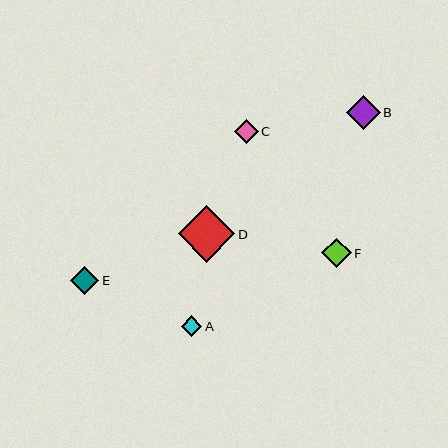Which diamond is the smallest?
Diamond A is the smallest with a size of approximately 20 pixels.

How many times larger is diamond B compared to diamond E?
Diamond B is approximately 1.2 times the size of diamond E.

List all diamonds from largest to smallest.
From largest to smallest: D, B, F, E, C, A.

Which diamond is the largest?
Diamond D is the largest with a size of approximately 57 pixels.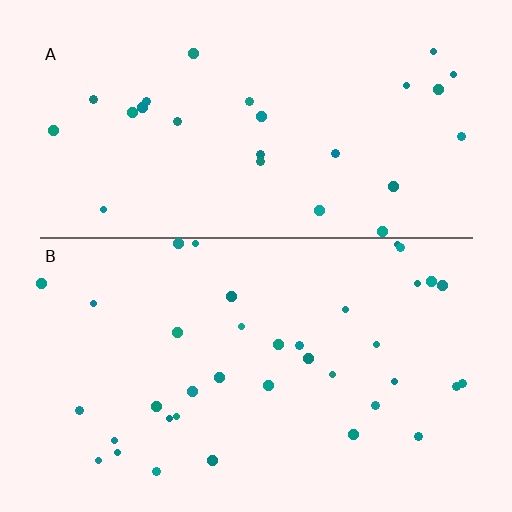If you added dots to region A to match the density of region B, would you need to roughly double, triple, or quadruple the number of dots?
Approximately double.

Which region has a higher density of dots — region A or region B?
B (the bottom).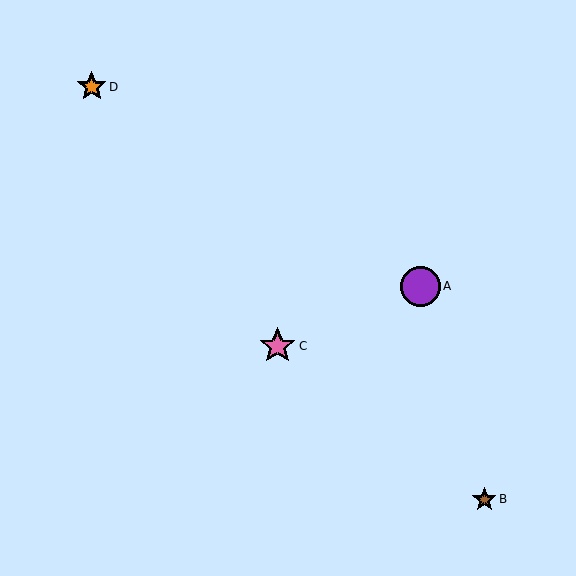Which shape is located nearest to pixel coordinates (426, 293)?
The purple circle (labeled A) at (420, 286) is nearest to that location.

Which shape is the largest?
The purple circle (labeled A) is the largest.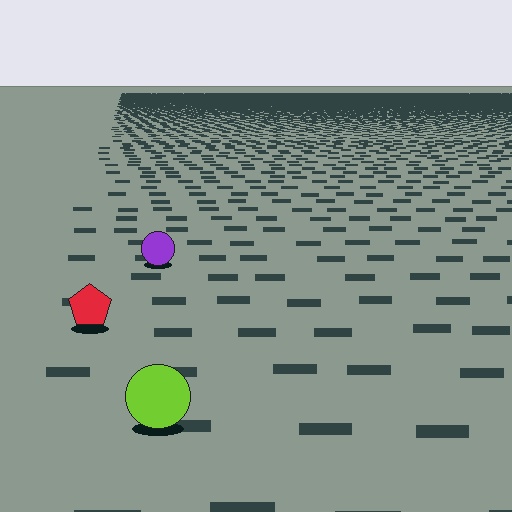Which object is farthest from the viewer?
The purple circle is farthest from the viewer. It appears smaller and the ground texture around it is denser.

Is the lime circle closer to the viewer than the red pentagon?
Yes. The lime circle is closer — you can tell from the texture gradient: the ground texture is coarser near it.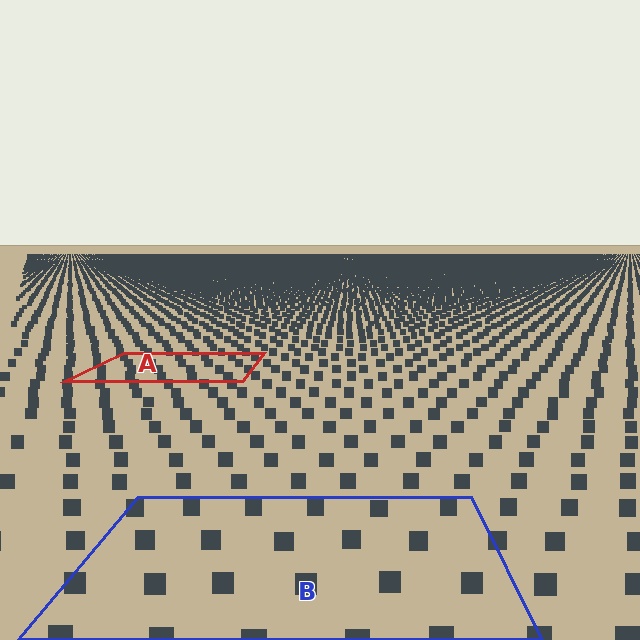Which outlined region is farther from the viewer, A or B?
Region A is farther from the viewer — the texture elements inside it appear smaller and more densely packed.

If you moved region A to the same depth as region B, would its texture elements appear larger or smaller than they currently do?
They would appear larger. At a closer depth, the same texture elements are projected at a bigger on-screen size.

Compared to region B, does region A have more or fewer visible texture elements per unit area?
Region A has more texture elements per unit area — they are packed more densely because it is farther away.